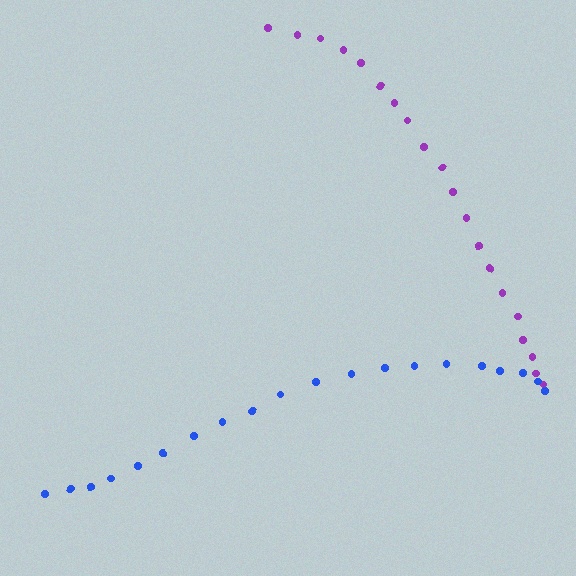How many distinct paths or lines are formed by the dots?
There are 2 distinct paths.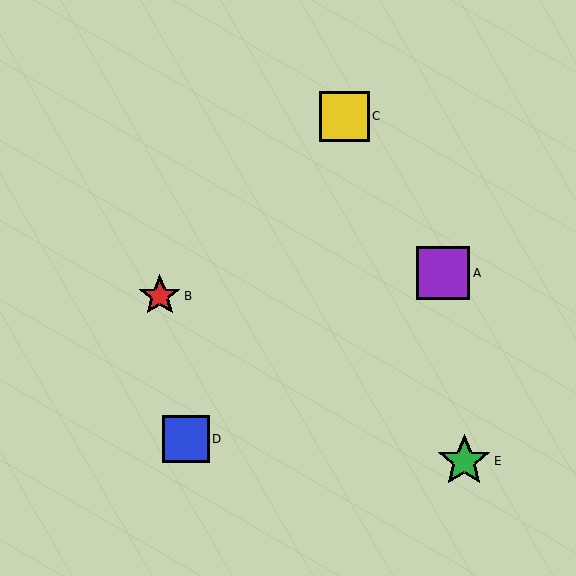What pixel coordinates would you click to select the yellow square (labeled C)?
Click at (344, 116) to select the yellow square C.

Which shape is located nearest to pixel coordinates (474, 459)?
The green star (labeled E) at (464, 461) is nearest to that location.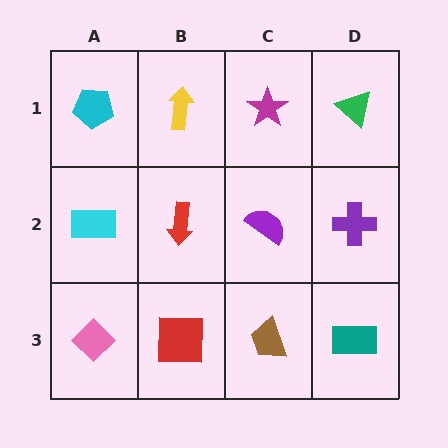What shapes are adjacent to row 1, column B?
A red arrow (row 2, column B), a cyan pentagon (row 1, column A), a magenta star (row 1, column C).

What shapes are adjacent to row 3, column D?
A purple cross (row 2, column D), a brown trapezoid (row 3, column C).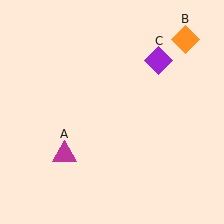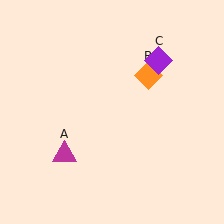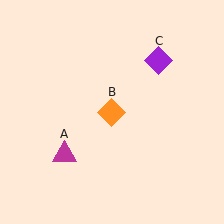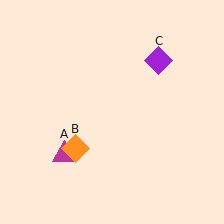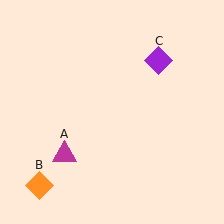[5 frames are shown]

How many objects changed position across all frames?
1 object changed position: orange diamond (object B).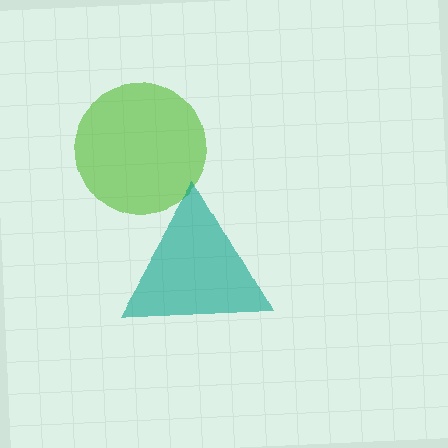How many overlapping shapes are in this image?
There are 2 overlapping shapes in the image.